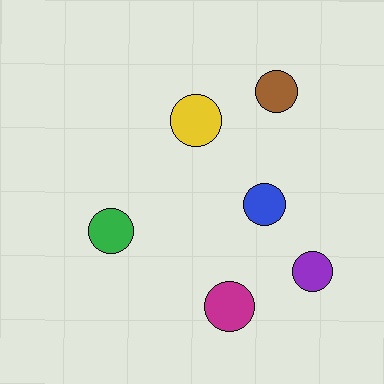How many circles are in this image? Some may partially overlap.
There are 6 circles.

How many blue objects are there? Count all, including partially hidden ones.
There is 1 blue object.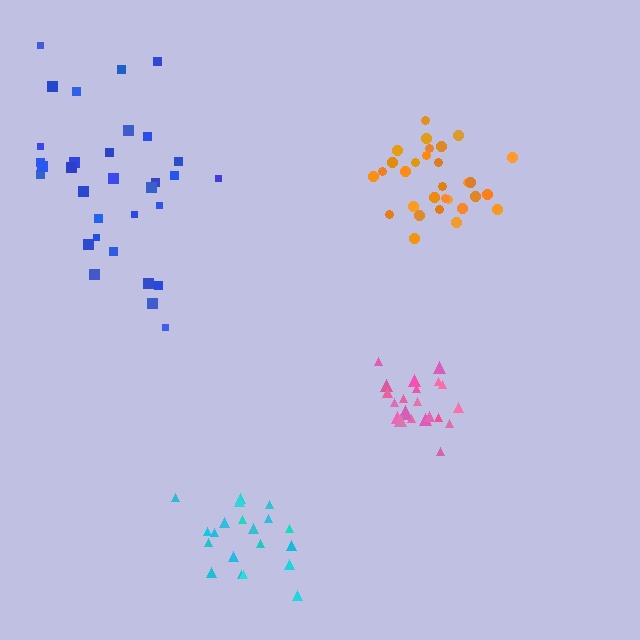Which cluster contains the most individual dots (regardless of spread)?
Blue (32).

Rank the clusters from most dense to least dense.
pink, orange, cyan, blue.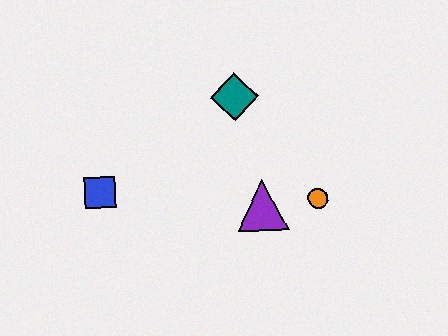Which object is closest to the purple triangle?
The orange circle is closest to the purple triangle.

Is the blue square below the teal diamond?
Yes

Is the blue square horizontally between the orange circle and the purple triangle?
No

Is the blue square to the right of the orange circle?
No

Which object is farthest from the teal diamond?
The blue square is farthest from the teal diamond.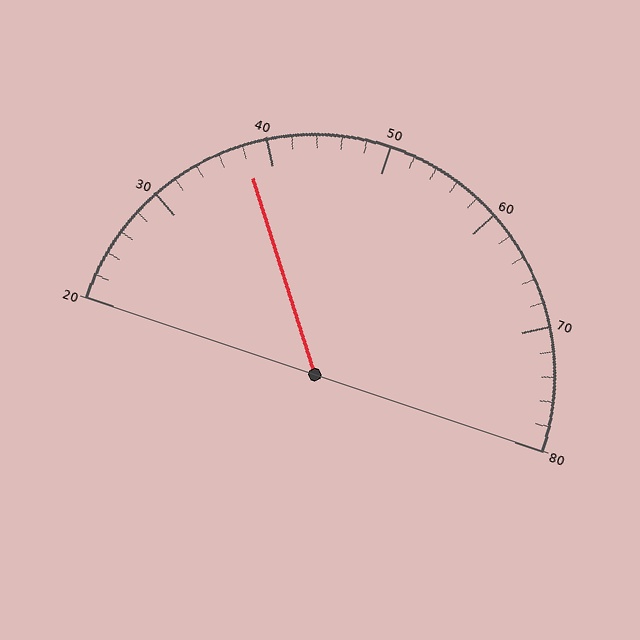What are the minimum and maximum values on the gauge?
The gauge ranges from 20 to 80.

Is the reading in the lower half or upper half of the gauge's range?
The reading is in the lower half of the range (20 to 80).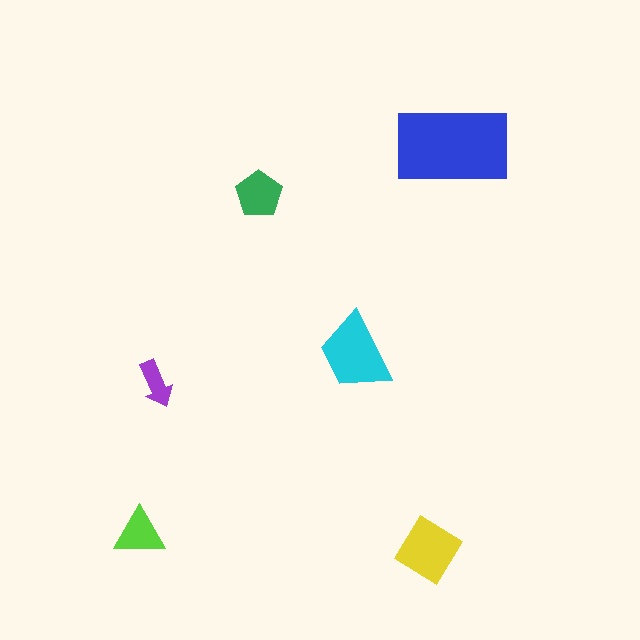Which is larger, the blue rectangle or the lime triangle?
The blue rectangle.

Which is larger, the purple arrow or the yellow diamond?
The yellow diamond.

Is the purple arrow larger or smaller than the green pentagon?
Smaller.